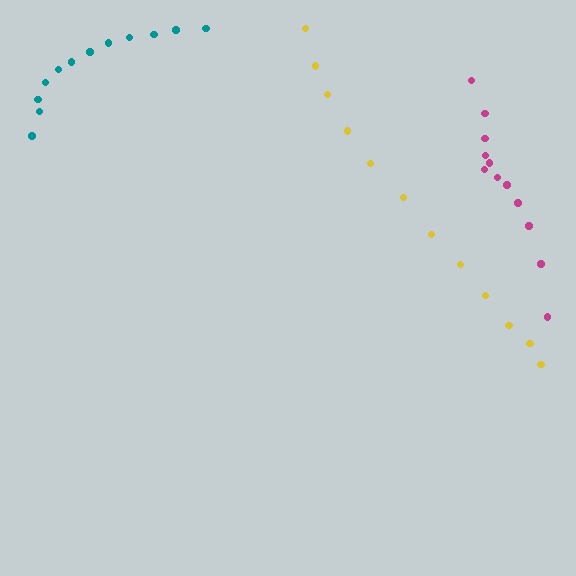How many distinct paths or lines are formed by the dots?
There are 3 distinct paths.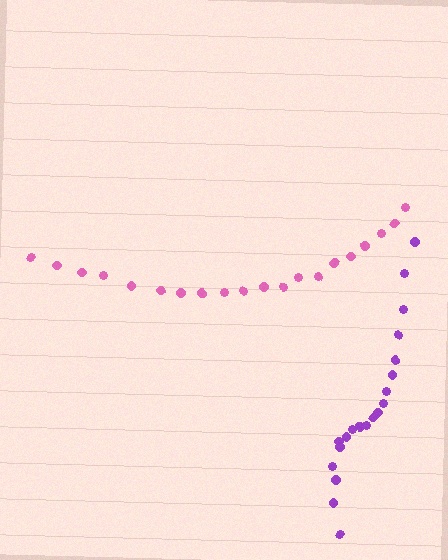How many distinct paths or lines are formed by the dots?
There are 2 distinct paths.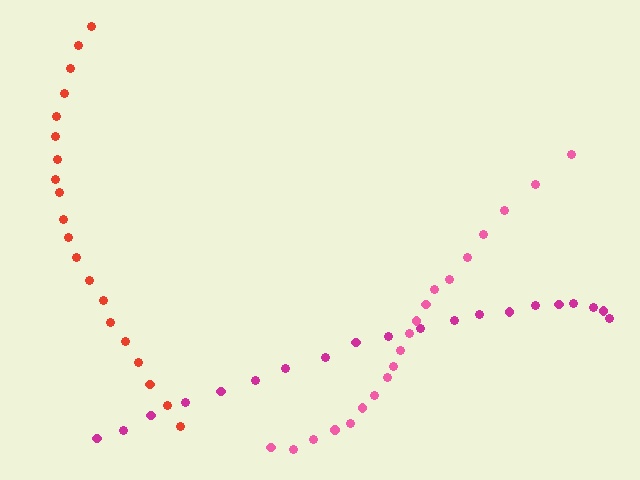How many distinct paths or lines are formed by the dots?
There are 3 distinct paths.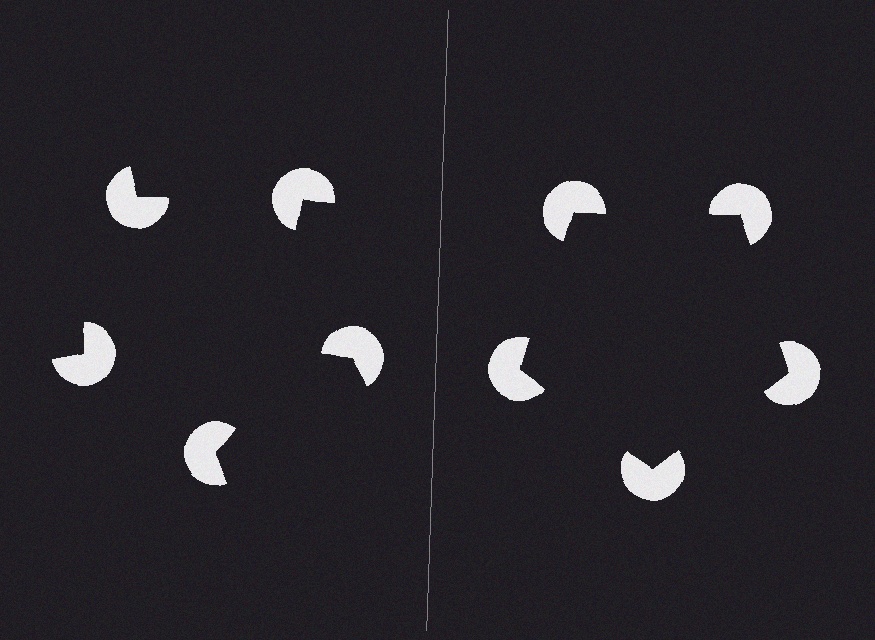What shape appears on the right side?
An illusory pentagon.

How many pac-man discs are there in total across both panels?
10 — 5 on each side.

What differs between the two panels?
The pac-man discs are positioned identically on both sides; only the wedge orientations differ. On the right they align to a pentagon; on the left they are misaligned.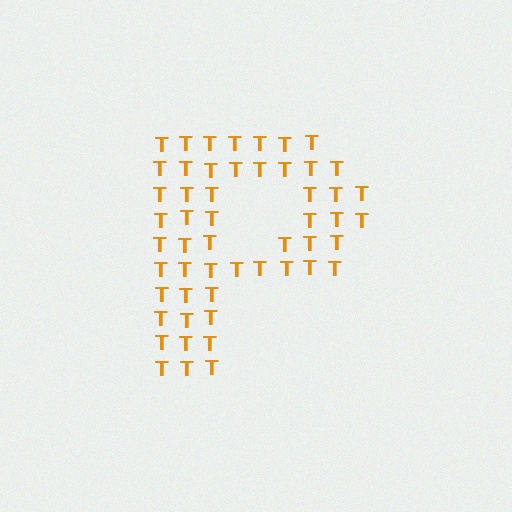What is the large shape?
The large shape is the letter P.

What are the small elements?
The small elements are letter T's.